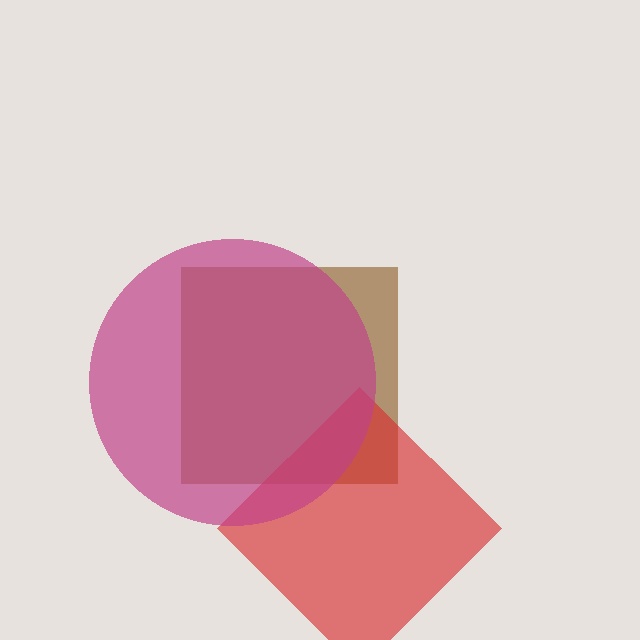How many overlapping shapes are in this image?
There are 3 overlapping shapes in the image.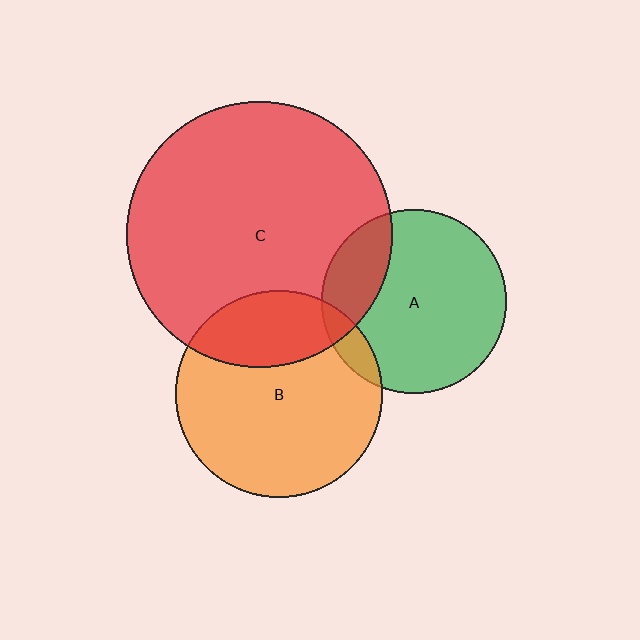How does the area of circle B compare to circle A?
Approximately 1.3 times.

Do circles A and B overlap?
Yes.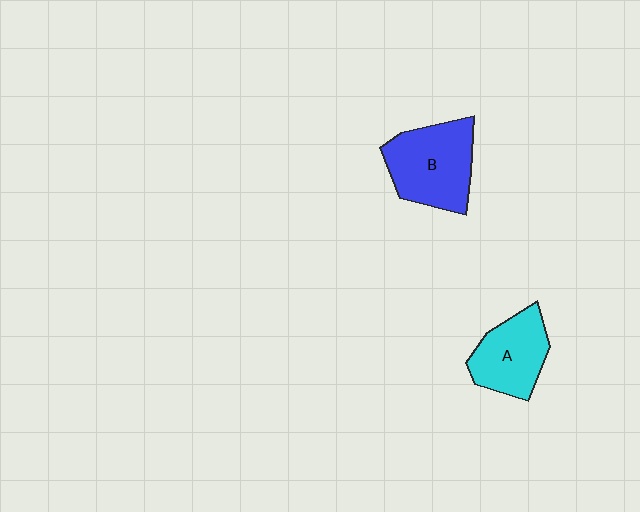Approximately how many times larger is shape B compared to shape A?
Approximately 1.3 times.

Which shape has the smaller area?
Shape A (cyan).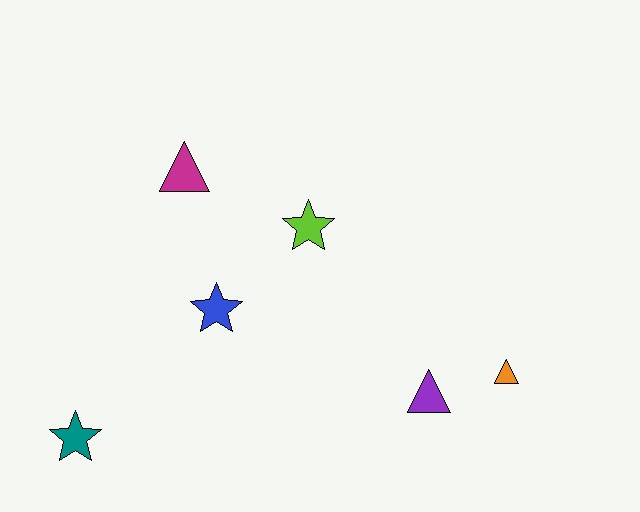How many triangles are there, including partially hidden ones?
There are 3 triangles.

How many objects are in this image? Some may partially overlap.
There are 6 objects.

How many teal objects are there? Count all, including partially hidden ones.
There is 1 teal object.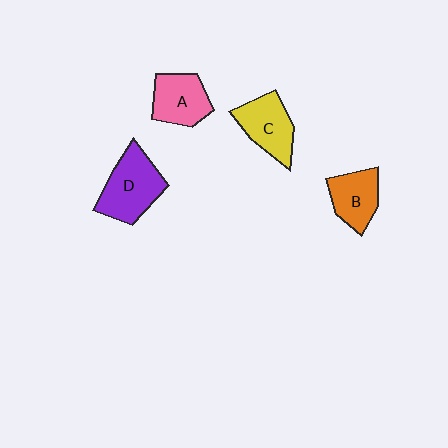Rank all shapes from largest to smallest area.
From largest to smallest: D (purple), C (yellow), A (pink), B (orange).